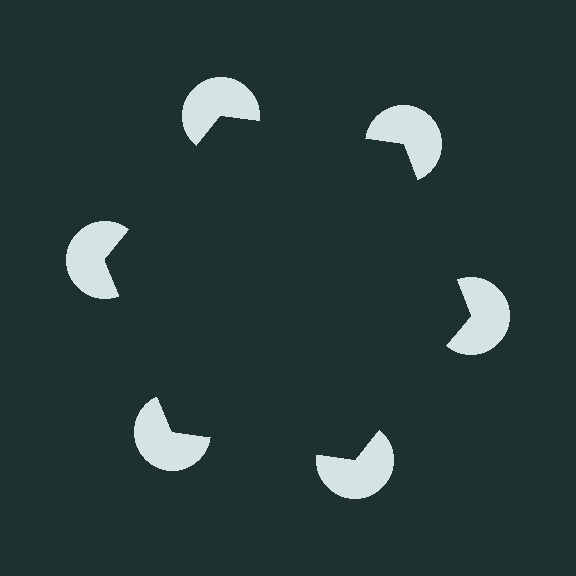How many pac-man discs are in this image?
There are 6 — one at each vertex of the illusory hexagon.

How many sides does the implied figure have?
6 sides.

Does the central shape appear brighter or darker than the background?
It typically appears slightly darker than the background, even though no actual brightness change is drawn.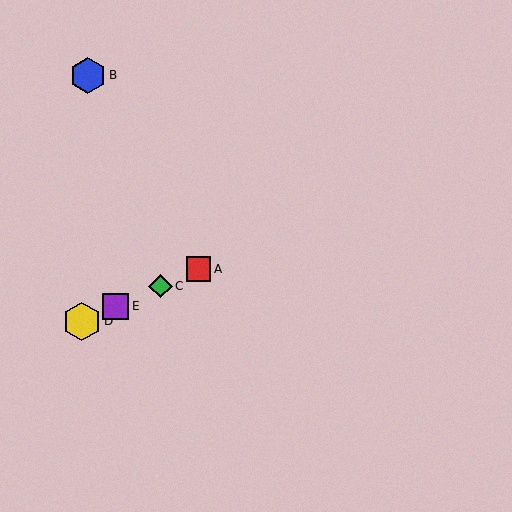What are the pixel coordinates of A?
Object A is at (199, 269).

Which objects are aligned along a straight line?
Objects A, C, D, E are aligned along a straight line.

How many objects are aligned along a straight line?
4 objects (A, C, D, E) are aligned along a straight line.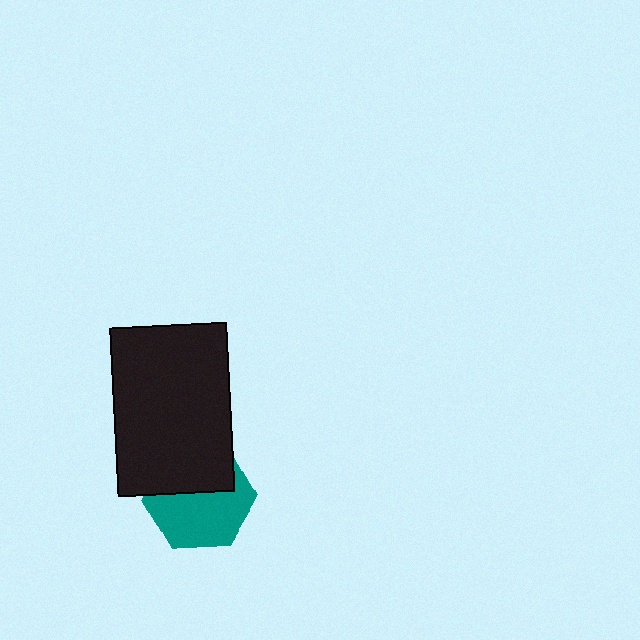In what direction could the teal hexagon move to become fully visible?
The teal hexagon could move down. That would shift it out from behind the black rectangle entirely.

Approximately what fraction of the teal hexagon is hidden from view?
Roughly 41% of the teal hexagon is hidden behind the black rectangle.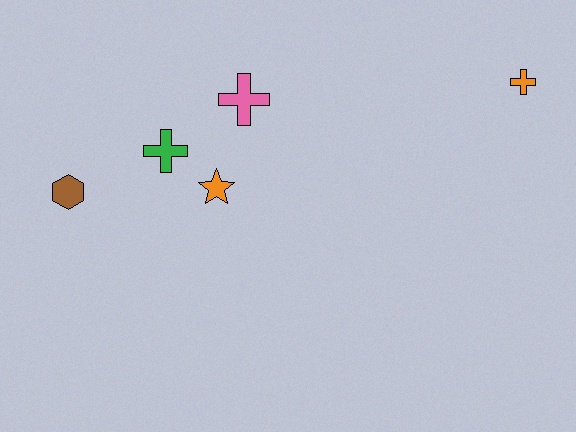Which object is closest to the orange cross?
The pink cross is closest to the orange cross.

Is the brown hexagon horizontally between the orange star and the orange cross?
No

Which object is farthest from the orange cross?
The brown hexagon is farthest from the orange cross.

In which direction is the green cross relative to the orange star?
The green cross is to the left of the orange star.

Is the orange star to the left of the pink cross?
Yes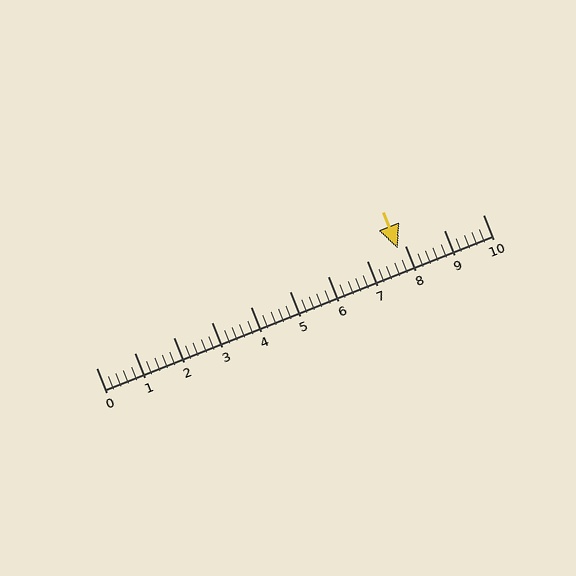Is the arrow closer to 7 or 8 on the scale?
The arrow is closer to 8.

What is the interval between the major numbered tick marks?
The major tick marks are spaced 1 units apart.